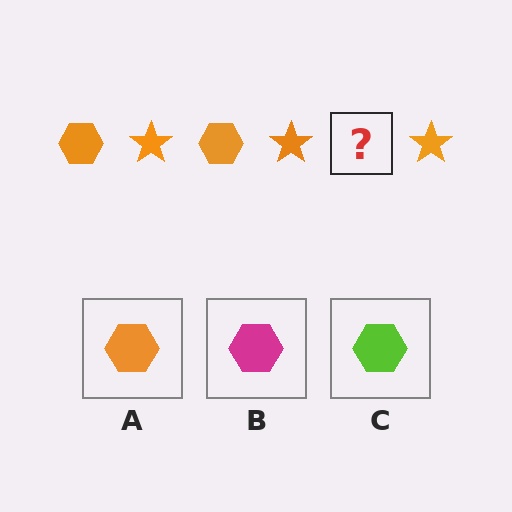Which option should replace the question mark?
Option A.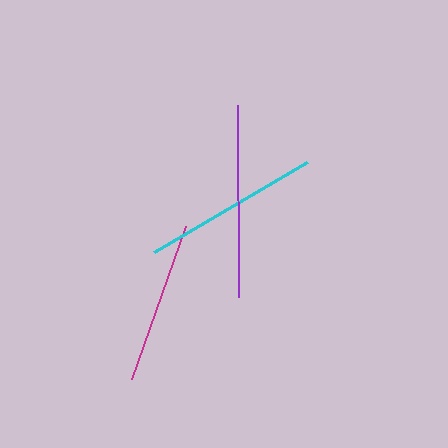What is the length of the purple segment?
The purple segment is approximately 192 pixels long.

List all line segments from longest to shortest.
From longest to shortest: purple, cyan, magenta.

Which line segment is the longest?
The purple line is the longest at approximately 192 pixels.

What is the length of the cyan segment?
The cyan segment is approximately 178 pixels long.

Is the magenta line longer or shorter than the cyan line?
The cyan line is longer than the magenta line.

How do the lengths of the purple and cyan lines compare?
The purple and cyan lines are approximately the same length.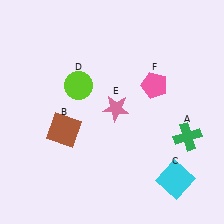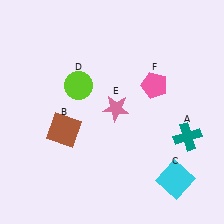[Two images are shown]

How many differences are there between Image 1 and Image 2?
There is 1 difference between the two images.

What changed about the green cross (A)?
In Image 1, A is green. In Image 2, it changed to teal.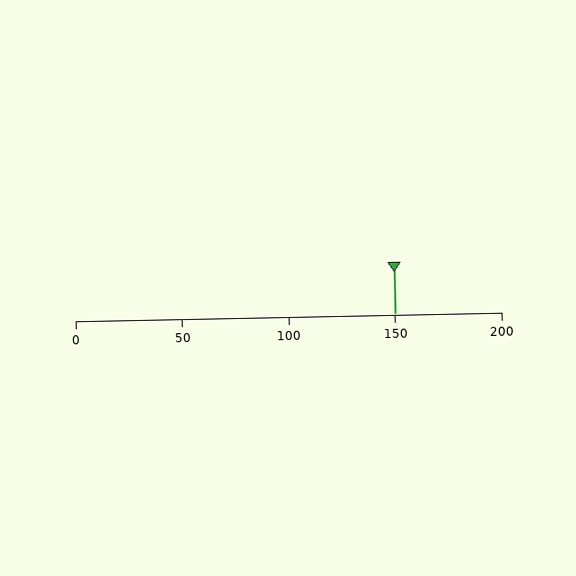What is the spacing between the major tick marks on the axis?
The major ticks are spaced 50 apart.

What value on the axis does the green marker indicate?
The marker indicates approximately 150.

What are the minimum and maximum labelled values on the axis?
The axis runs from 0 to 200.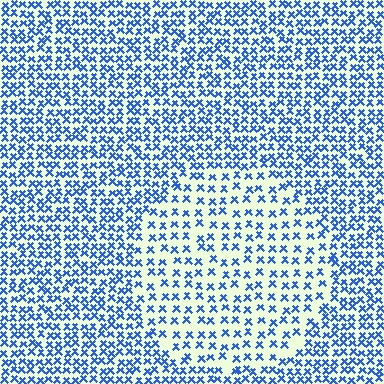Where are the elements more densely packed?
The elements are more densely packed outside the circle boundary.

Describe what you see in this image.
The image contains small blue elements arranged at two different densities. A circle-shaped region is visible where the elements are less densely packed than the surrounding area.